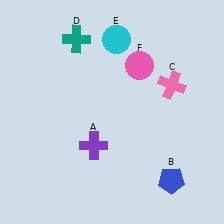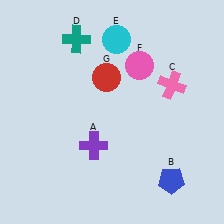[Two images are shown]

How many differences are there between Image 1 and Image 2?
There is 1 difference between the two images.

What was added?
A red circle (G) was added in Image 2.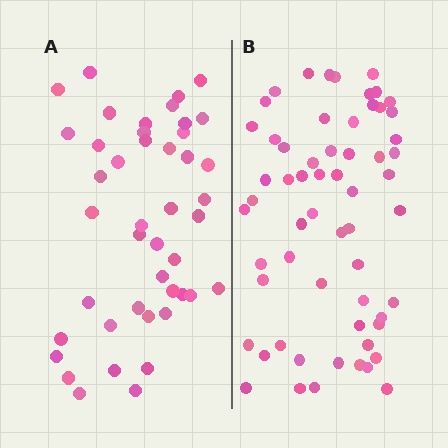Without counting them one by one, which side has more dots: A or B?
Region B (the right region) has more dots.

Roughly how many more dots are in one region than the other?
Region B has approximately 15 more dots than region A.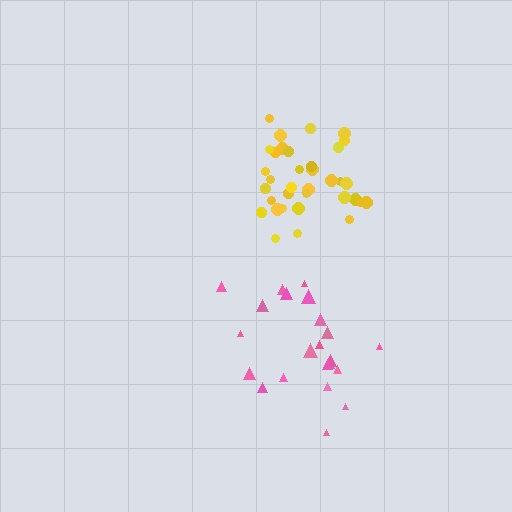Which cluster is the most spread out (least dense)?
Pink.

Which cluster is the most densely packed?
Yellow.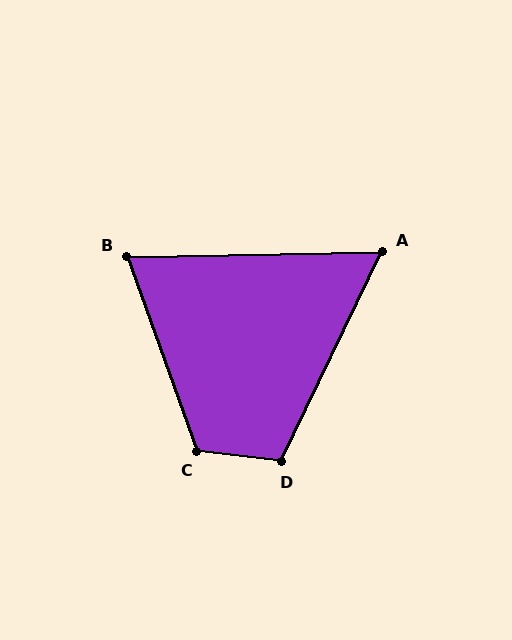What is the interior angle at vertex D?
Approximately 109 degrees (obtuse).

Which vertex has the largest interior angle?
C, at approximately 117 degrees.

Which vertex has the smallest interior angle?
A, at approximately 63 degrees.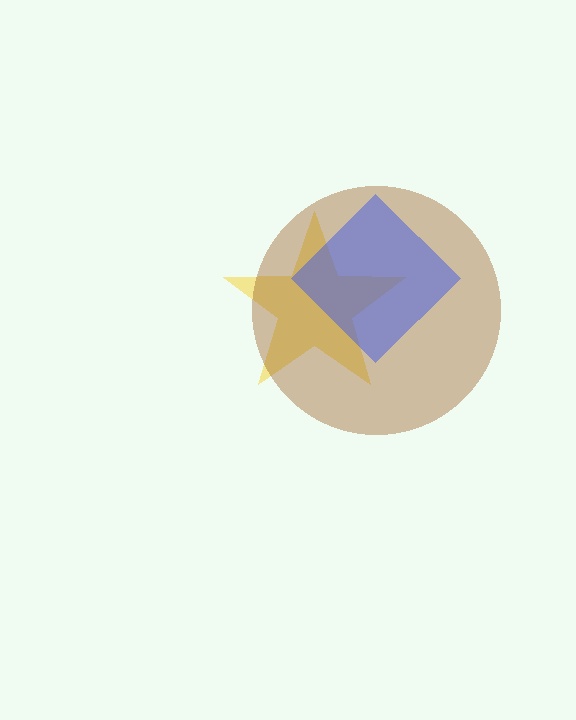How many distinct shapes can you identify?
There are 3 distinct shapes: a yellow star, a brown circle, a blue diamond.